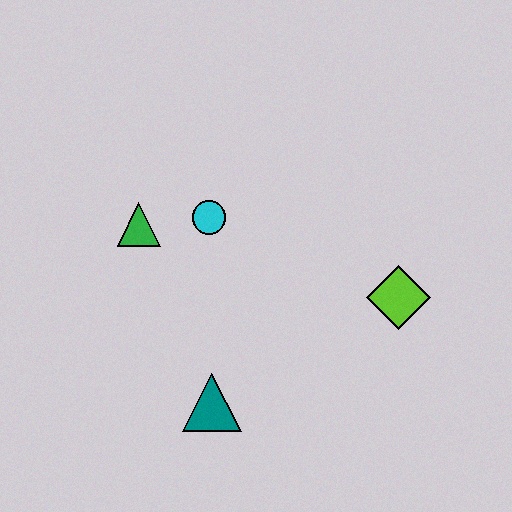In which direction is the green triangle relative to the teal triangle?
The green triangle is above the teal triangle.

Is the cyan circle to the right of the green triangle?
Yes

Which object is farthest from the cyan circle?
The lime diamond is farthest from the cyan circle.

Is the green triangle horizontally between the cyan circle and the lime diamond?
No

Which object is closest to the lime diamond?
The cyan circle is closest to the lime diamond.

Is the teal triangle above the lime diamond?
No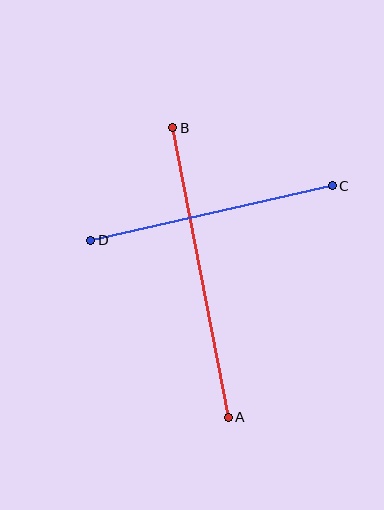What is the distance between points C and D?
The distance is approximately 248 pixels.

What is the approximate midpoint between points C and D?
The midpoint is at approximately (212, 213) pixels.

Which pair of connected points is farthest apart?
Points A and B are farthest apart.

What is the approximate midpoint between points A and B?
The midpoint is at approximately (200, 273) pixels.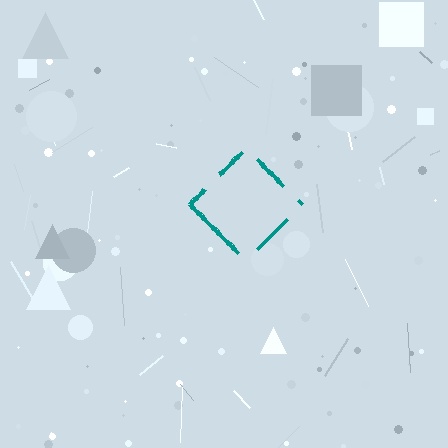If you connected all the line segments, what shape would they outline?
They would outline a diamond.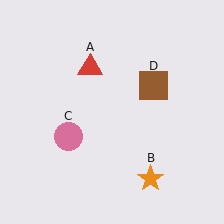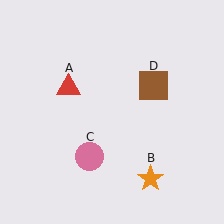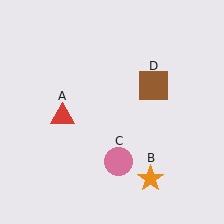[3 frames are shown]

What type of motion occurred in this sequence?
The red triangle (object A), pink circle (object C) rotated counterclockwise around the center of the scene.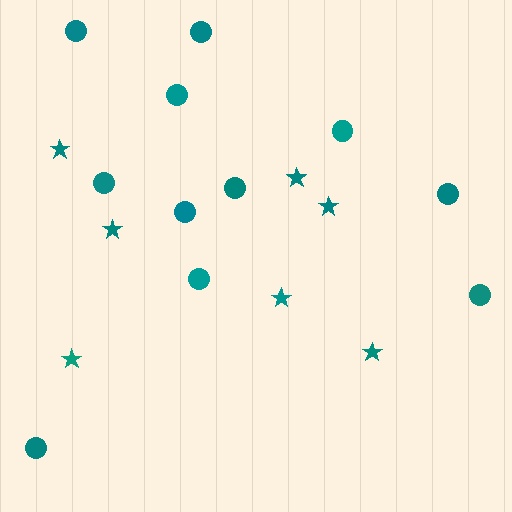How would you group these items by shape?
There are 2 groups: one group of circles (11) and one group of stars (7).